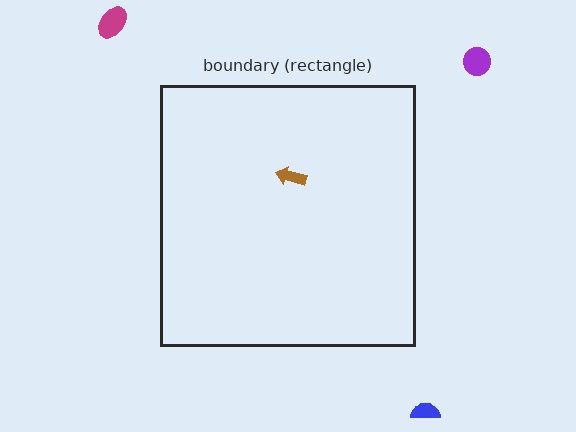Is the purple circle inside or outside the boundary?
Outside.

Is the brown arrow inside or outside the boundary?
Inside.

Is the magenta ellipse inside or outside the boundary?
Outside.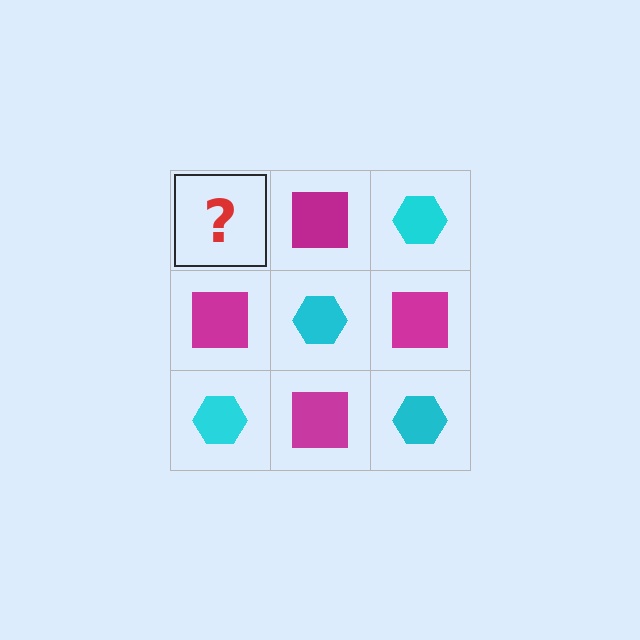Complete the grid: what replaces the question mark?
The question mark should be replaced with a cyan hexagon.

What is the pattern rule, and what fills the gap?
The rule is that it alternates cyan hexagon and magenta square in a checkerboard pattern. The gap should be filled with a cyan hexagon.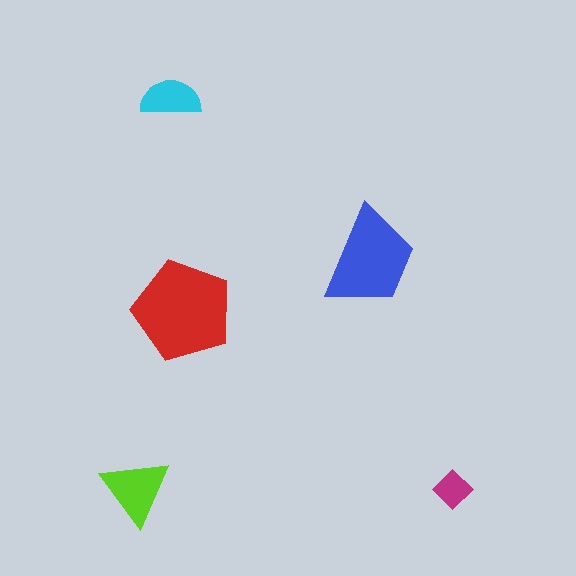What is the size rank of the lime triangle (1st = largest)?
3rd.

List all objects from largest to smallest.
The red pentagon, the blue trapezoid, the lime triangle, the cyan semicircle, the magenta diamond.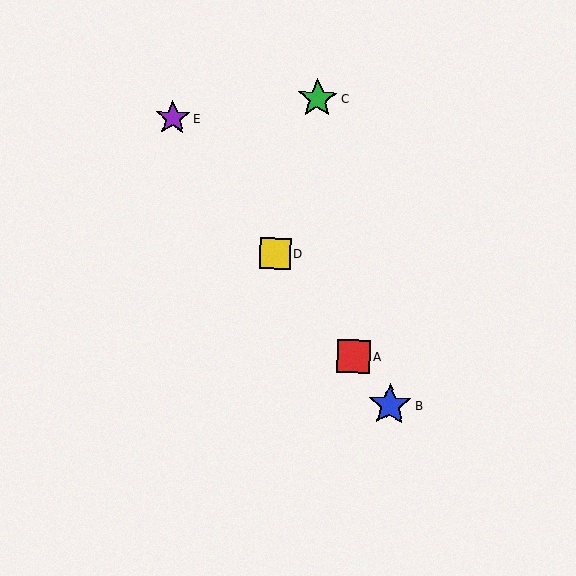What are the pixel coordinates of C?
Object C is at (318, 98).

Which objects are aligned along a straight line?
Objects A, B, D, E are aligned along a straight line.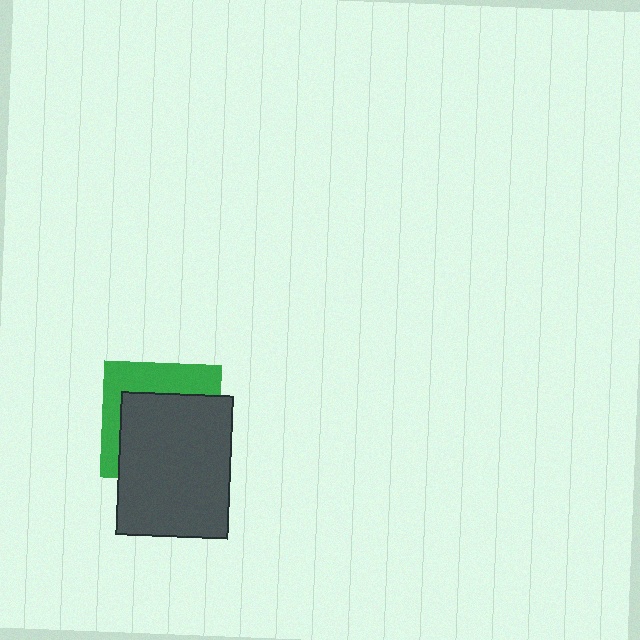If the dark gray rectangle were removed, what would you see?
You would see the complete green square.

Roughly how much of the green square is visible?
A small part of it is visible (roughly 37%).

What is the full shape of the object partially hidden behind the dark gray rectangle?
The partially hidden object is a green square.